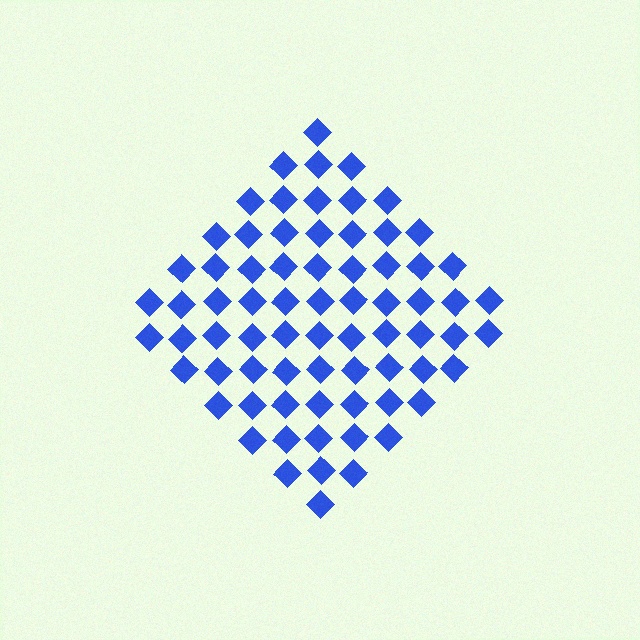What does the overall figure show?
The overall figure shows a diamond.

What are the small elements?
The small elements are diamonds.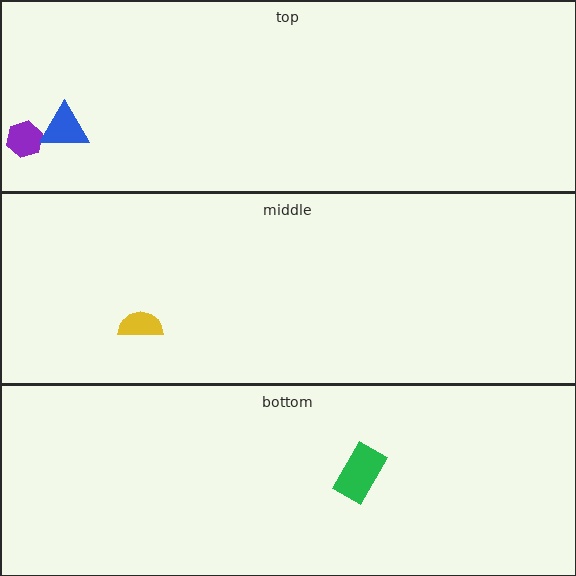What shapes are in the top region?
The purple hexagon, the blue triangle.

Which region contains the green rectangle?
The bottom region.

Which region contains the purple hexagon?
The top region.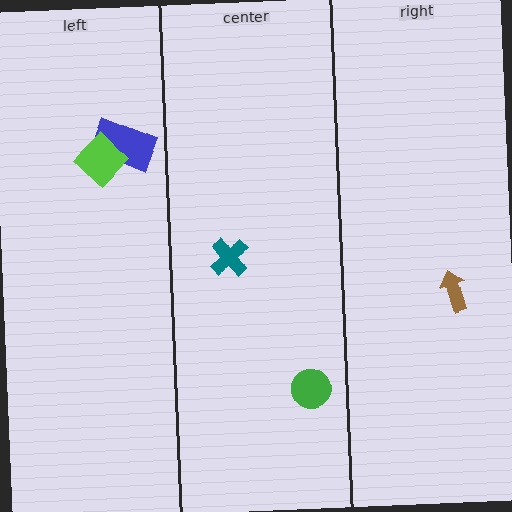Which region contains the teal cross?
The center region.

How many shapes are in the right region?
1.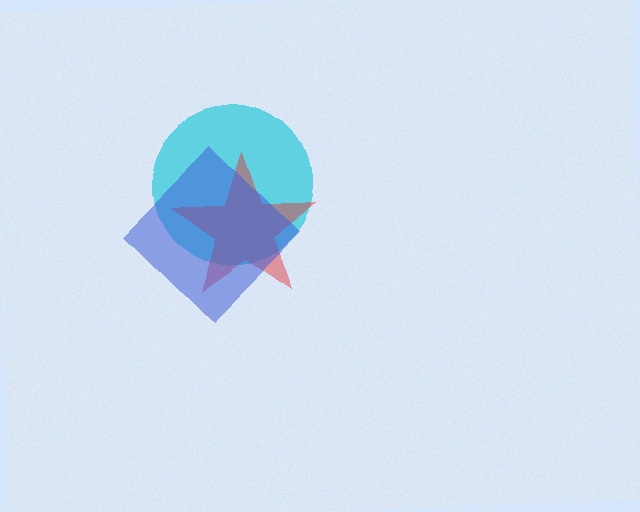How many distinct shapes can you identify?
There are 3 distinct shapes: a cyan circle, a red star, a blue diamond.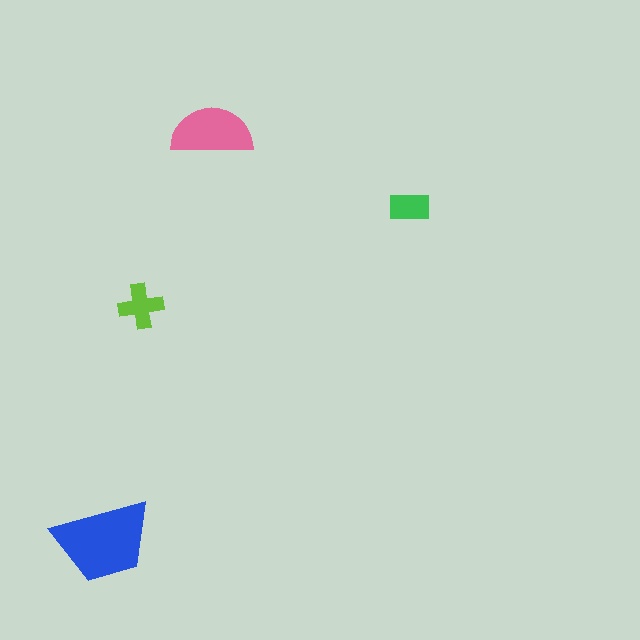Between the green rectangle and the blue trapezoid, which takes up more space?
The blue trapezoid.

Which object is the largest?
The blue trapezoid.